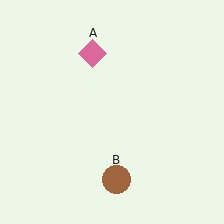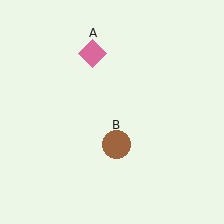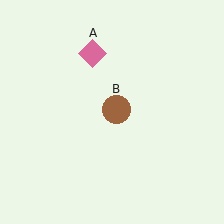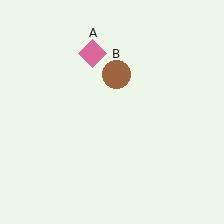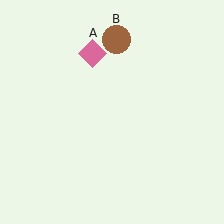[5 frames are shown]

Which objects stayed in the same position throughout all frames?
Pink diamond (object A) remained stationary.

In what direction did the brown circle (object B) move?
The brown circle (object B) moved up.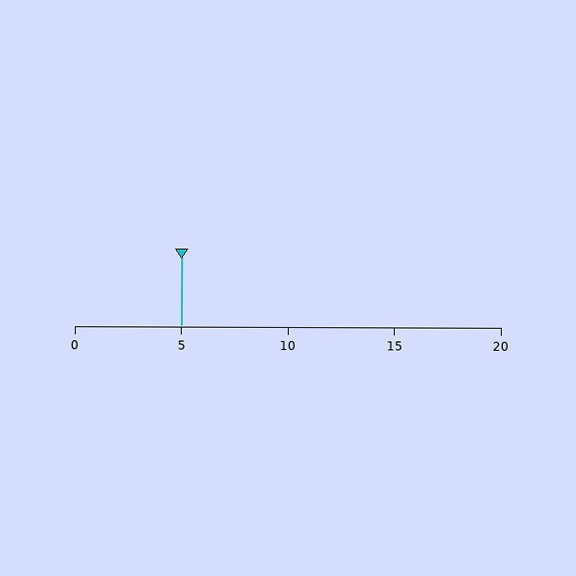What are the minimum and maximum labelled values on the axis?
The axis runs from 0 to 20.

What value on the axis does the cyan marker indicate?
The marker indicates approximately 5.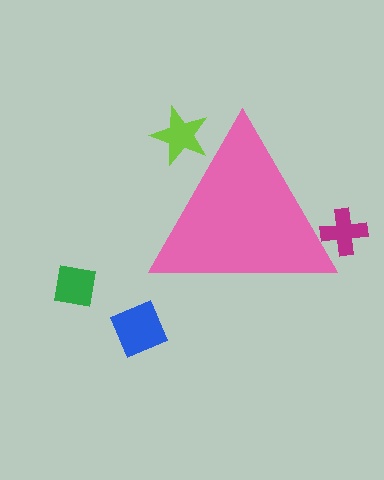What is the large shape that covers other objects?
A pink triangle.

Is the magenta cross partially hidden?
Yes, the magenta cross is partially hidden behind the pink triangle.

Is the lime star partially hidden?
Yes, the lime star is partially hidden behind the pink triangle.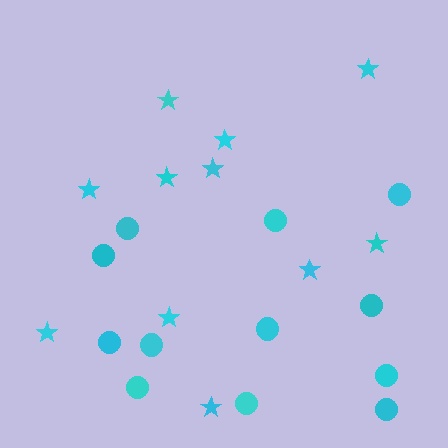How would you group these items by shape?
There are 2 groups: one group of stars (11) and one group of circles (12).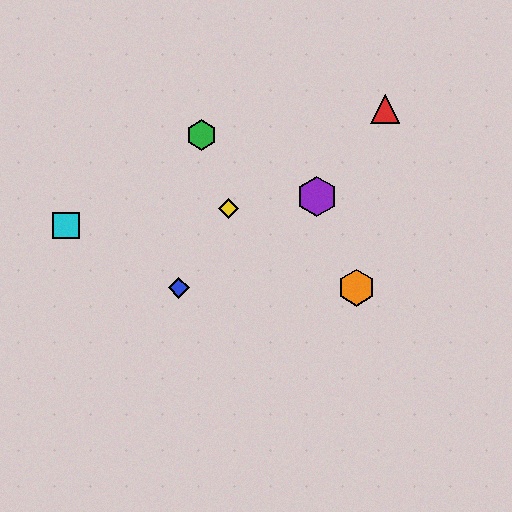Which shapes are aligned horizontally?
The blue diamond, the orange hexagon are aligned horizontally.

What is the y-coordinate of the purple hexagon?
The purple hexagon is at y≈197.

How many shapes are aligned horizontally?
2 shapes (the blue diamond, the orange hexagon) are aligned horizontally.